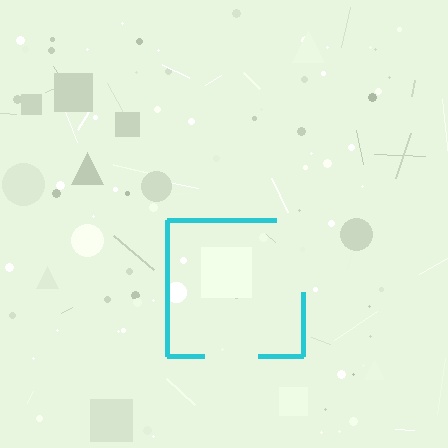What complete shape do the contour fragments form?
The contour fragments form a square.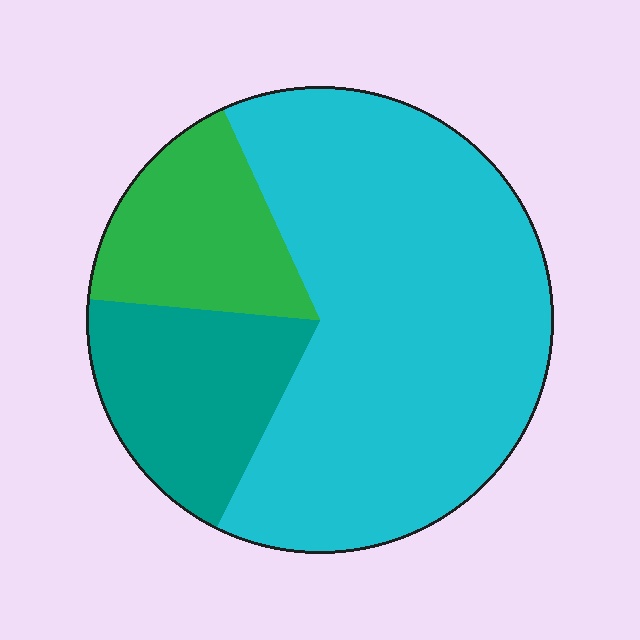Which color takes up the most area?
Cyan, at roughly 65%.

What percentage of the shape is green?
Green takes up about one sixth (1/6) of the shape.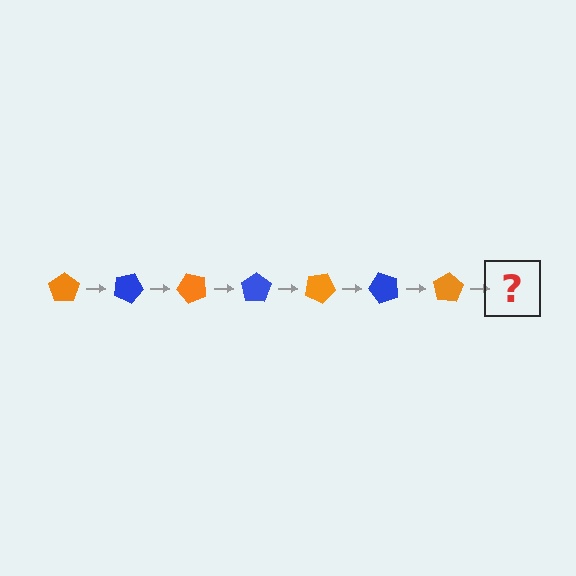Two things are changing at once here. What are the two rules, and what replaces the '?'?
The two rules are that it rotates 25 degrees each step and the color cycles through orange and blue. The '?' should be a blue pentagon, rotated 175 degrees from the start.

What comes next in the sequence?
The next element should be a blue pentagon, rotated 175 degrees from the start.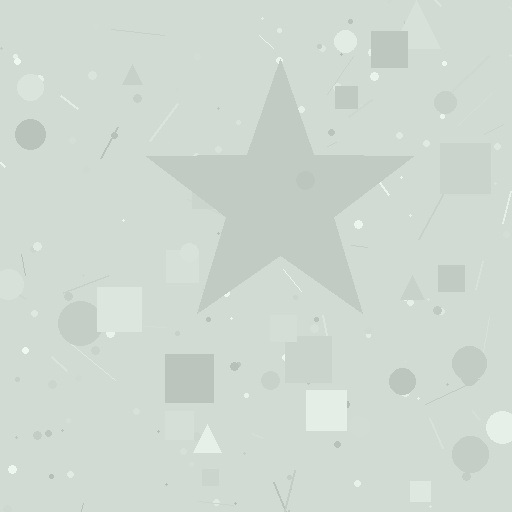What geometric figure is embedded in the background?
A star is embedded in the background.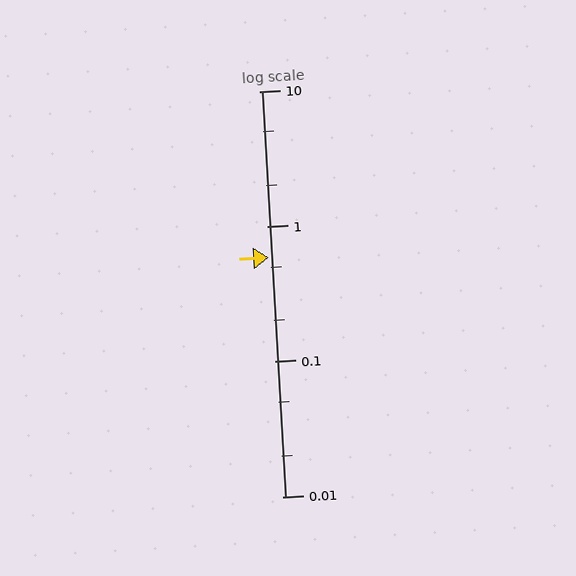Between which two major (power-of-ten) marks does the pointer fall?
The pointer is between 0.1 and 1.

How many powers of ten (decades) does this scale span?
The scale spans 3 decades, from 0.01 to 10.